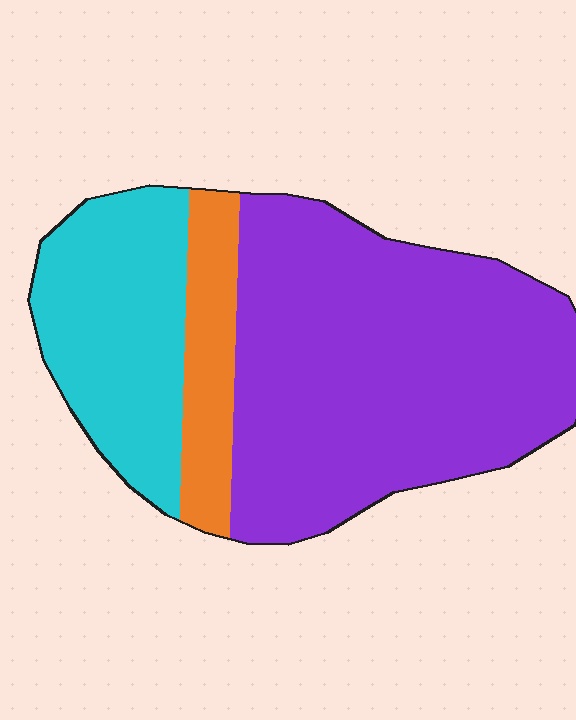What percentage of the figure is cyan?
Cyan takes up about one quarter (1/4) of the figure.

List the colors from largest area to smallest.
From largest to smallest: purple, cyan, orange.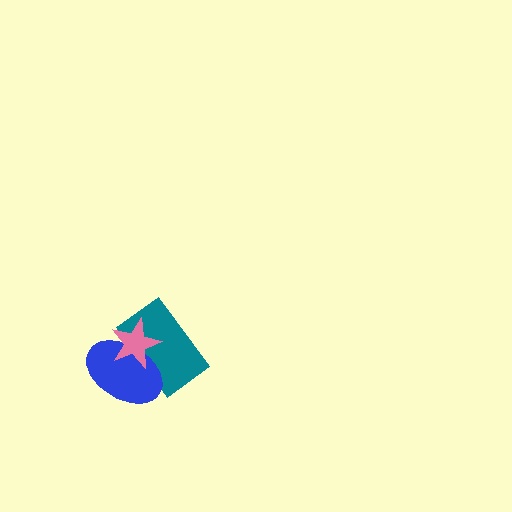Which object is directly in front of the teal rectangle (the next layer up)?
The blue ellipse is directly in front of the teal rectangle.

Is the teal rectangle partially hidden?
Yes, it is partially covered by another shape.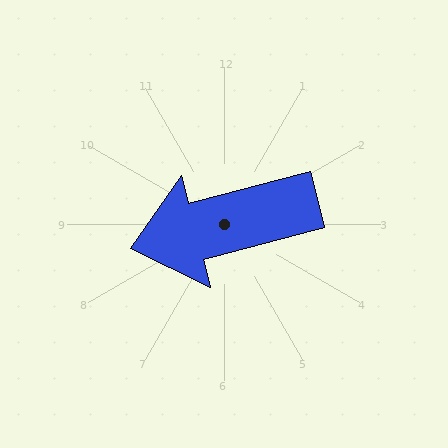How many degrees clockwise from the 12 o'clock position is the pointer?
Approximately 256 degrees.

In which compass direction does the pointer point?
West.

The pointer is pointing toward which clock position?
Roughly 9 o'clock.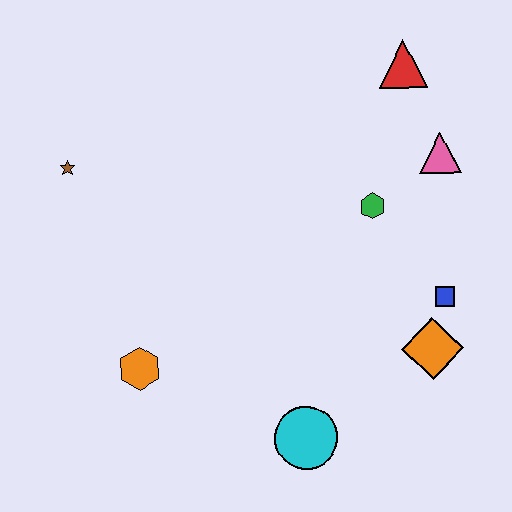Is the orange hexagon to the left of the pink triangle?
Yes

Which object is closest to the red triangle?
The pink triangle is closest to the red triangle.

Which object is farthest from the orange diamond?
The brown star is farthest from the orange diamond.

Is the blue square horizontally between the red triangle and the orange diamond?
No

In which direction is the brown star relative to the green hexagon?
The brown star is to the left of the green hexagon.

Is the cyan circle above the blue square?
No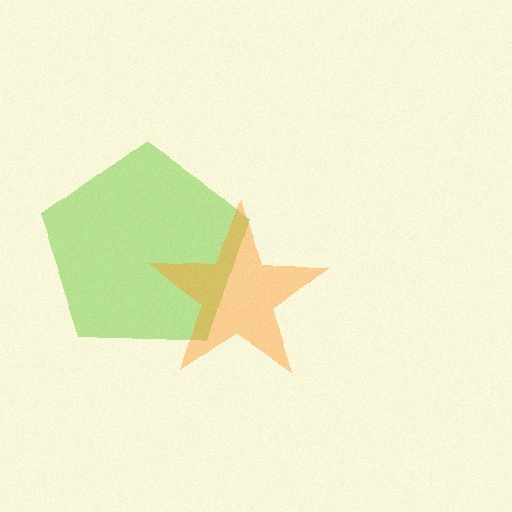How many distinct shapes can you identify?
There are 2 distinct shapes: a lime pentagon, an orange star.